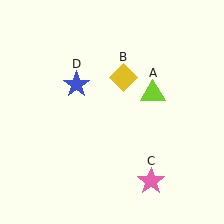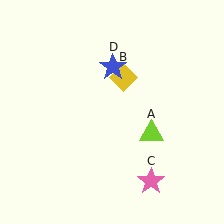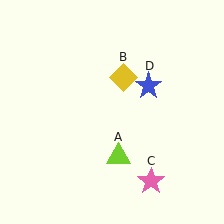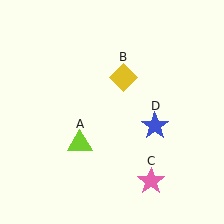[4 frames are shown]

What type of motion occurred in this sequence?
The lime triangle (object A), blue star (object D) rotated clockwise around the center of the scene.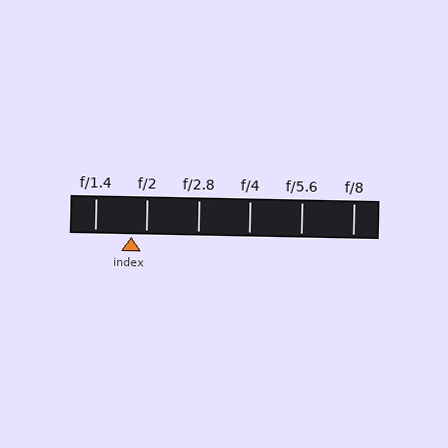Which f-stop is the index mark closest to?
The index mark is closest to f/2.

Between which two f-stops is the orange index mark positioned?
The index mark is between f/1.4 and f/2.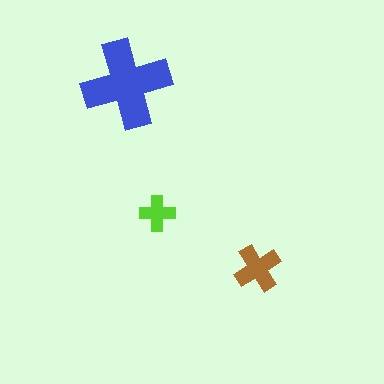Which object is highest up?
The blue cross is topmost.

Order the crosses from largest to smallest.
the blue one, the brown one, the lime one.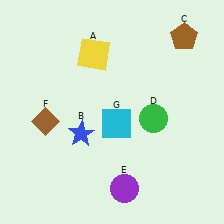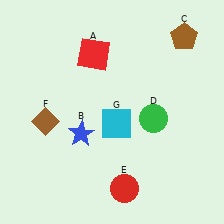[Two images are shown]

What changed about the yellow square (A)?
In Image 1, A is yellow. In Image 2, it changed to red.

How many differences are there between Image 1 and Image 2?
There are 2 differences between the two images.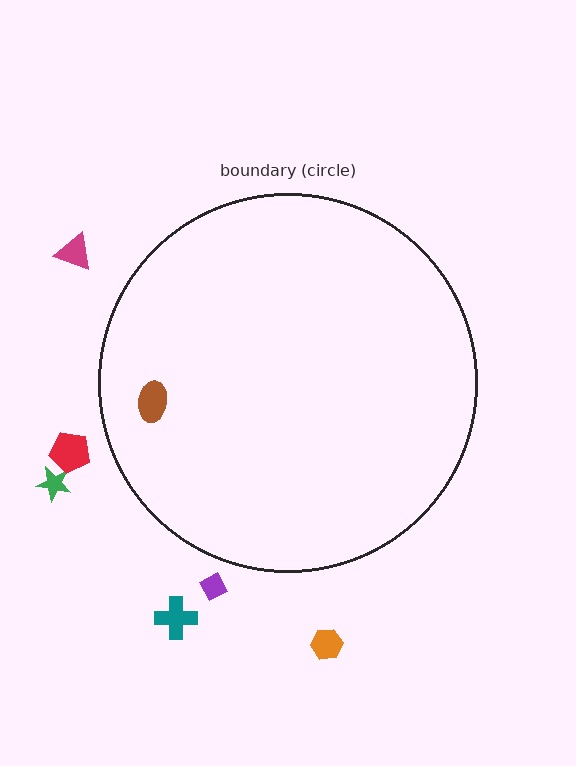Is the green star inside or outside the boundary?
Outside.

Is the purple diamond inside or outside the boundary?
Outside.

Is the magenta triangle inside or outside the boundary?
Outside.